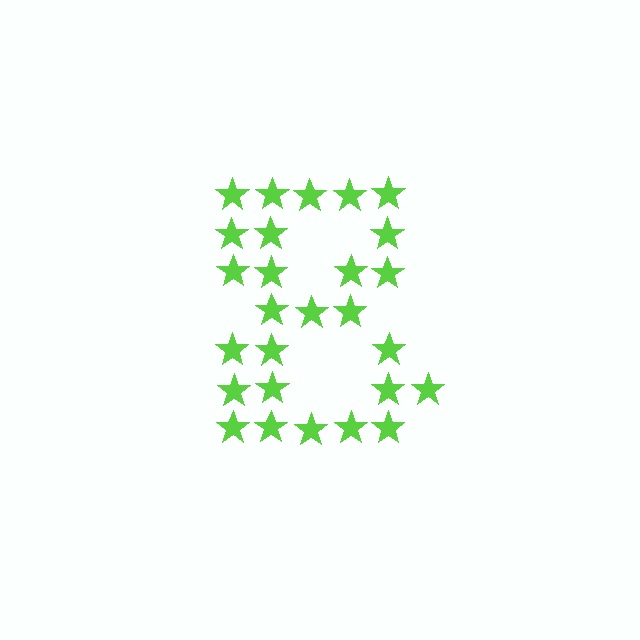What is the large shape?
The large shape is the digit 8.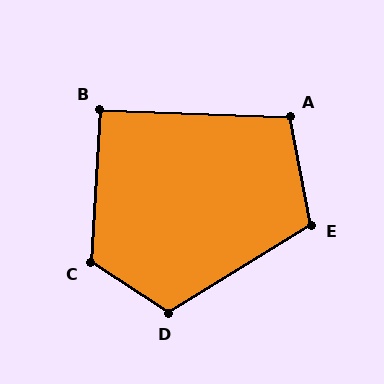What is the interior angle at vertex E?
Approximately 111 degrees (obtuse).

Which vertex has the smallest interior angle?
B, at approximately 91 degrees.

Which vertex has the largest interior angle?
C, at approximately 120 degrees.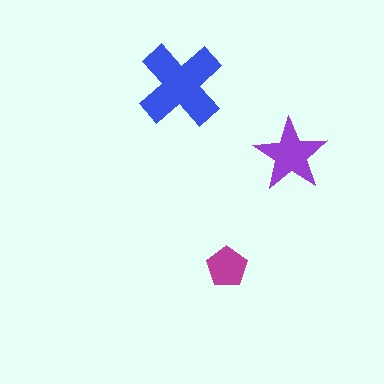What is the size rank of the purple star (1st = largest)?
2nd.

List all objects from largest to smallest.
The blue cross, the purple star, the magenta pentagon.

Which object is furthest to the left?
The blue cross is leftmost.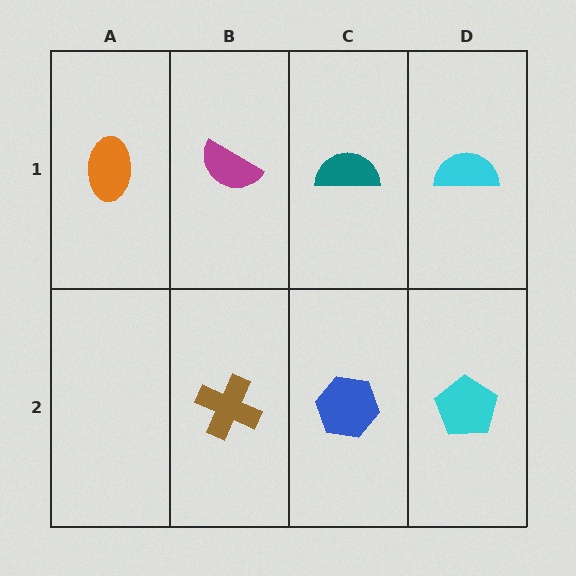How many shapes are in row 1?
4 shapes.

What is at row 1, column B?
A magenta semicircle.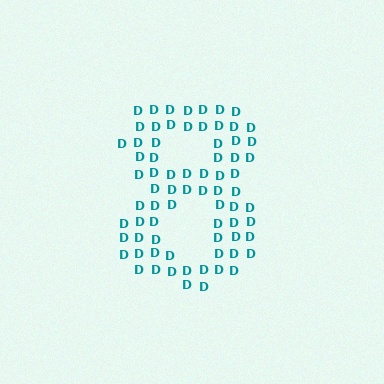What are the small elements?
The small elements are letter D's.